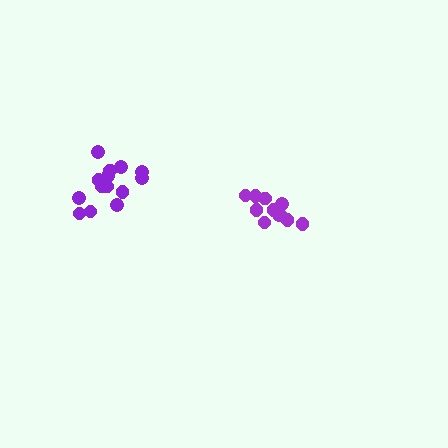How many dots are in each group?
Group 1: 11 dots, Group 2: 14 dots (25 total).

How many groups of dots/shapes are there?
There are 2 groups.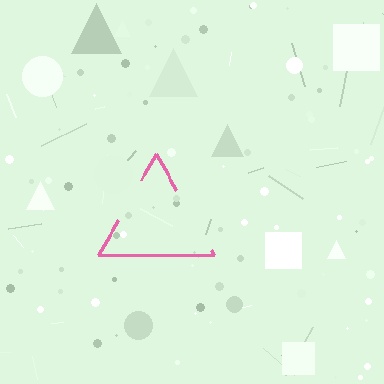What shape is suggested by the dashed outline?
The dashed outline suggests a triangle.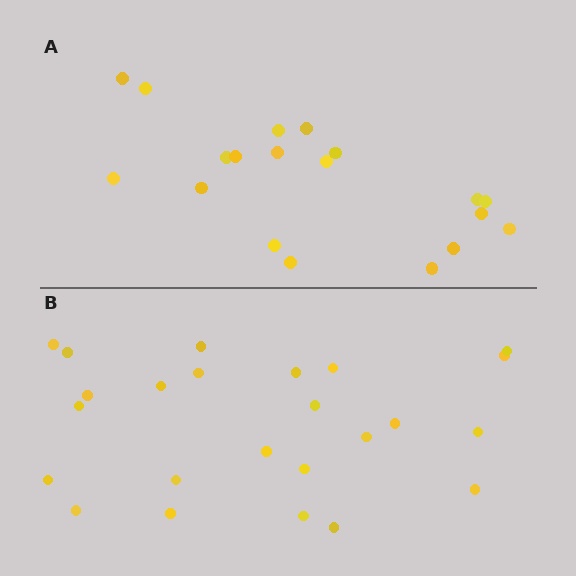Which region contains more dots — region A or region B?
Region B (the bottom region) has more dots.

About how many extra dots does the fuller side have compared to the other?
Region B has about 5 more dots than region A.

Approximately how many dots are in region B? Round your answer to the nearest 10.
About 20 dots. (The exact count is 24, which rounds to 20.)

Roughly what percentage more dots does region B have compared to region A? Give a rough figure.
About 25% more.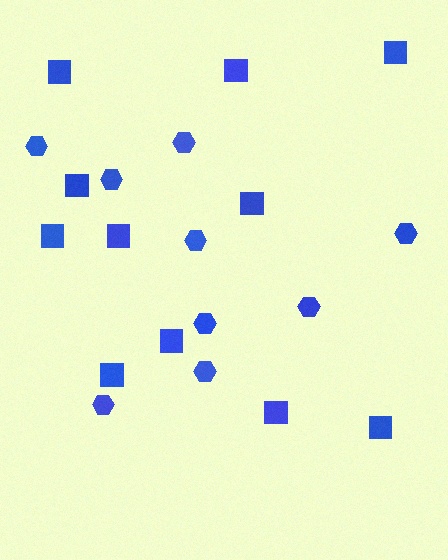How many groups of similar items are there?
There are 2 groups: one group of squares (11) and one group of hexagons (9).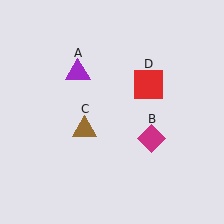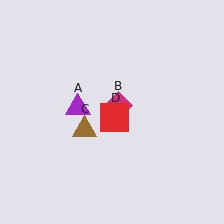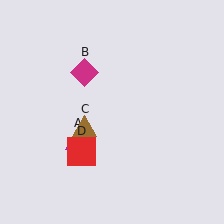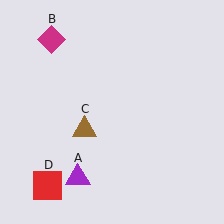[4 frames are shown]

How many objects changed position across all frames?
3 objects changed position: purple triangle (object A), magenta diamond (object B), red square (object D).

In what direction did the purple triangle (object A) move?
The purple triangle (object A) moved down.